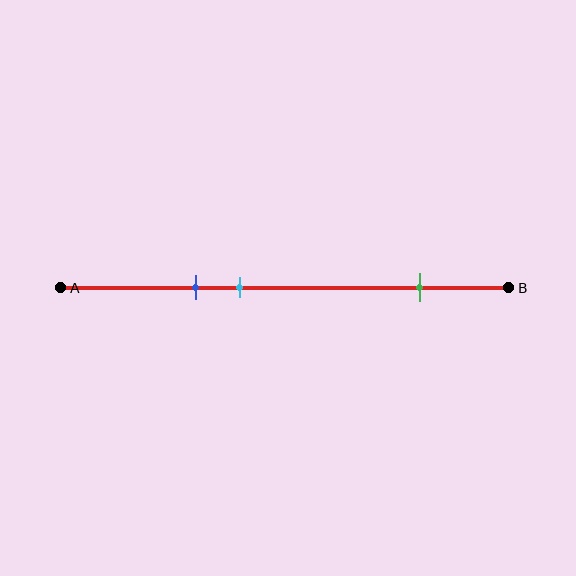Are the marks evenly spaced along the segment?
No, the marks are not evenly spaced.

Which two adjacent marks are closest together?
The blue and cyan marks are the closest adjacent pair.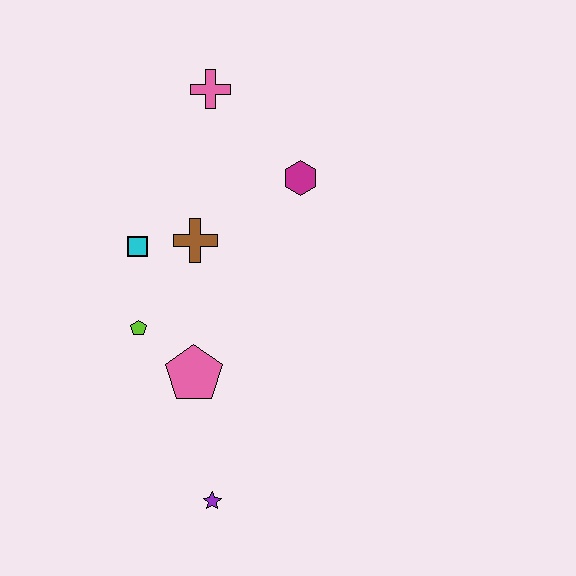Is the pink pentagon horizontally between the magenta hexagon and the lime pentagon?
Yes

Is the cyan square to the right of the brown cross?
No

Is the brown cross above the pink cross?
No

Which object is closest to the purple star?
The pink pentagon is closest to the purple star.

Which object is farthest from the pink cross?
The purple star is farthest from the pink cross.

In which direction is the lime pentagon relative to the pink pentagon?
The lime pentagon is to the left of the pink pentagon.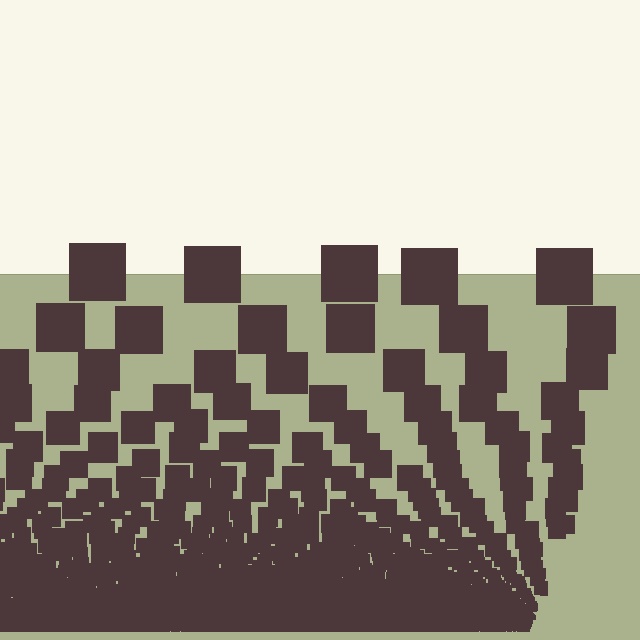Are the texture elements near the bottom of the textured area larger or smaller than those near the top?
Smaller. The gradient is inverted — elements near the bottom are smaller and denser.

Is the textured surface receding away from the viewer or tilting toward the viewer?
The surface appears to tilt toward the viewer. Texture elements get larger and sparser toward the top.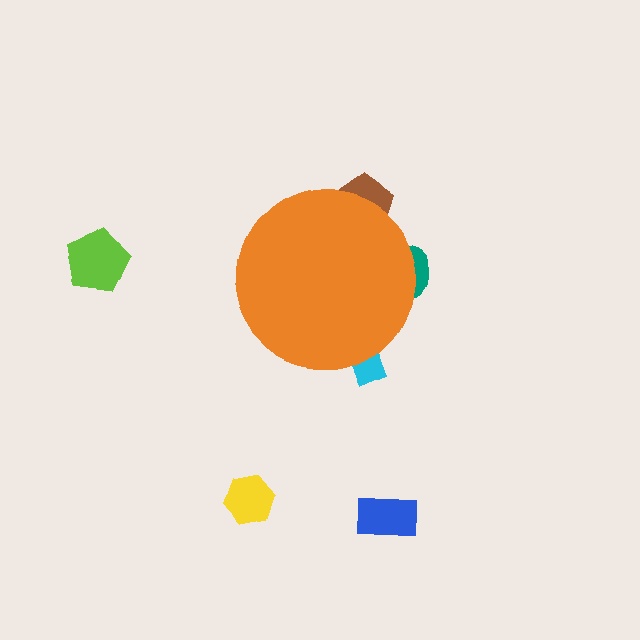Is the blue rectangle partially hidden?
No, the blue rectangle is fully visible.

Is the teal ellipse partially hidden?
Yes, the teal ellipse is partially hidden behind the orange circle.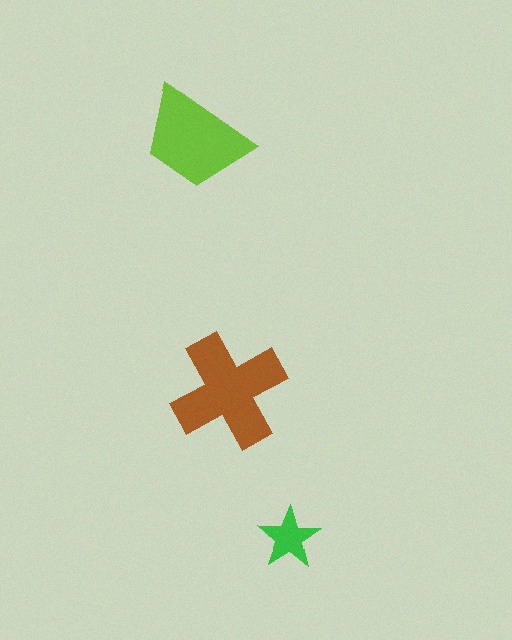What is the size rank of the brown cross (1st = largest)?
1st.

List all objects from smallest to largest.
The green star, the lime trapezoid, the brown cross.